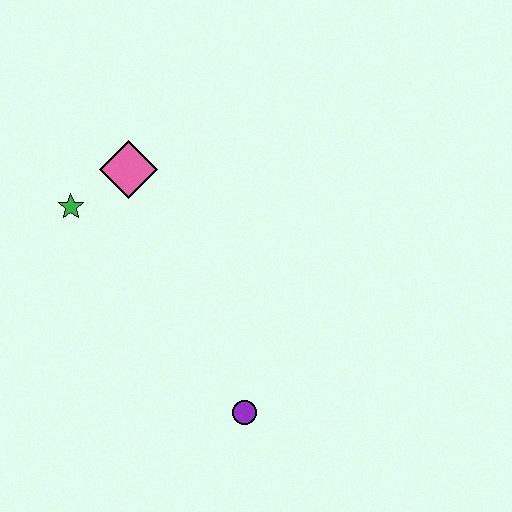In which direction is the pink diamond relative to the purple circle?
The pink diamond is above the purple circle.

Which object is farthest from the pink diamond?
The purple circle is farthest from the pink diamond.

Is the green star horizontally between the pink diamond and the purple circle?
No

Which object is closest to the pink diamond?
The green star is closest to the pink diamond.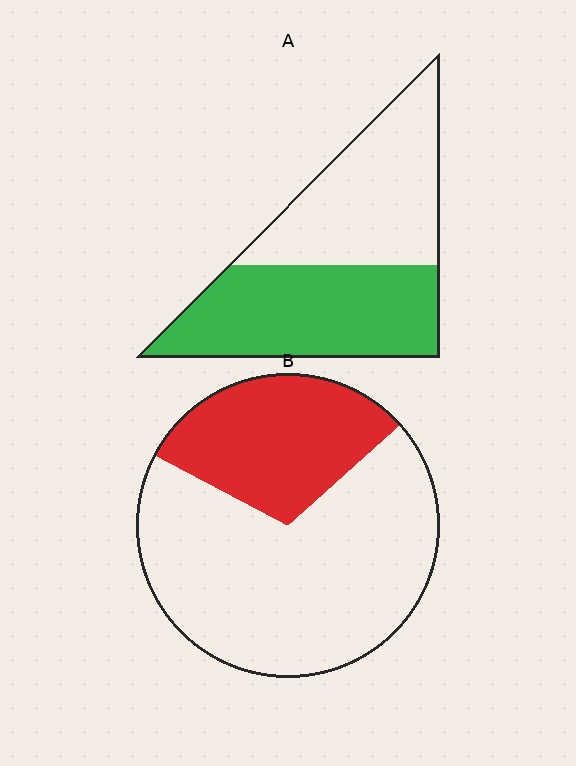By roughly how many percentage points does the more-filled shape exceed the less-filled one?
By roughly 20 percentage points (A over B).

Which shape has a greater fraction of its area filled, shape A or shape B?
Shape A.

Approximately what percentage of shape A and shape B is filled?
A is approximately 50% and B is approximately 30%.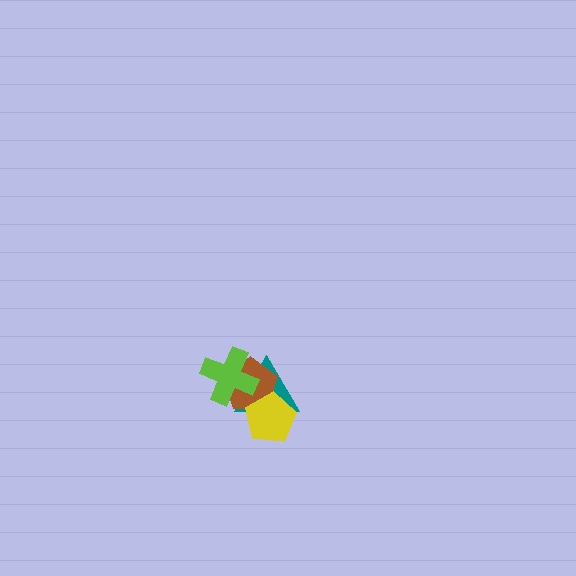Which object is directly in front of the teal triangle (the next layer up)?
The brown pentagon is directly in front of the teal triangle.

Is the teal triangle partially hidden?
Yes, it is partially covered by another shape.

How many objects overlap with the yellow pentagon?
2 objects overlap with the yellow pentagon.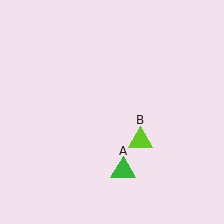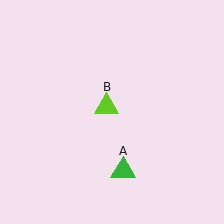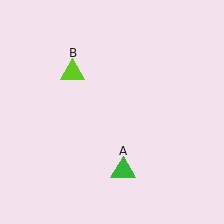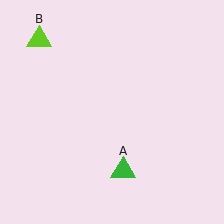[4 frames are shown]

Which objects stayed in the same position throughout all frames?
Green triangle (object A) remained stationary.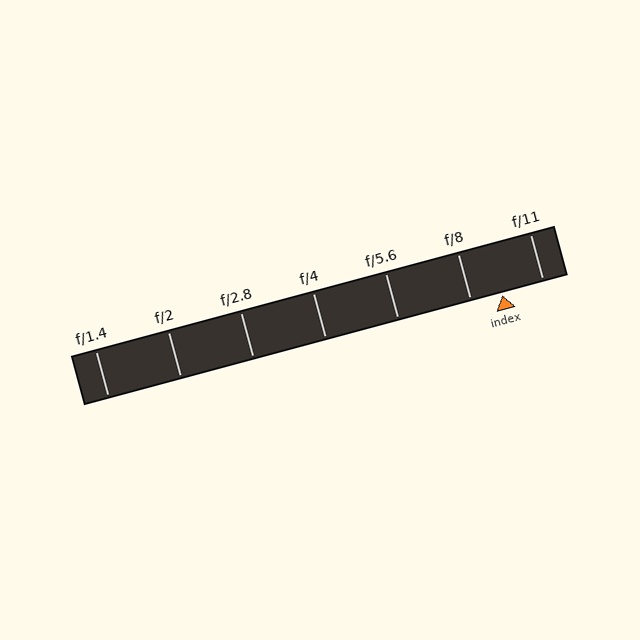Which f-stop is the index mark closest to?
The index mark is closest to f/8.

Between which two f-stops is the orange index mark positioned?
The index mark is between f/8 and f/11.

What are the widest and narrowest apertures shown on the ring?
The widest aperture shown is f/1.4 and the narrowest is f/11.